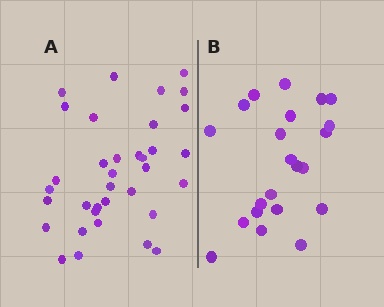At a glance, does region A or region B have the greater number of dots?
Region A (the left region) has more dots.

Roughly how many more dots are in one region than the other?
Region A has approximately 15 more dots than region B.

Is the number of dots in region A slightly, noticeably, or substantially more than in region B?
Region A has substantially more. The ratio is roughly 1.6 to 1.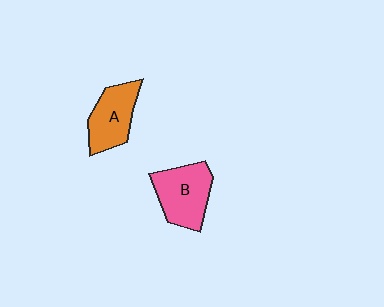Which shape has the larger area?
Shape B (pink).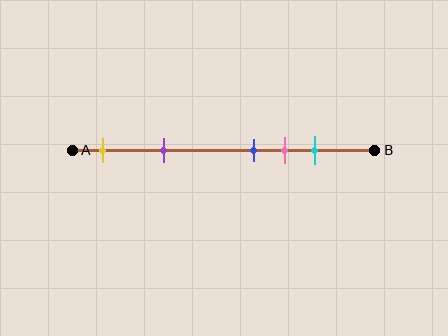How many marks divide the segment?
There are 5 marks dividing the segment.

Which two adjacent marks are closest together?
The blue and pink marks are the closest adjacent pair.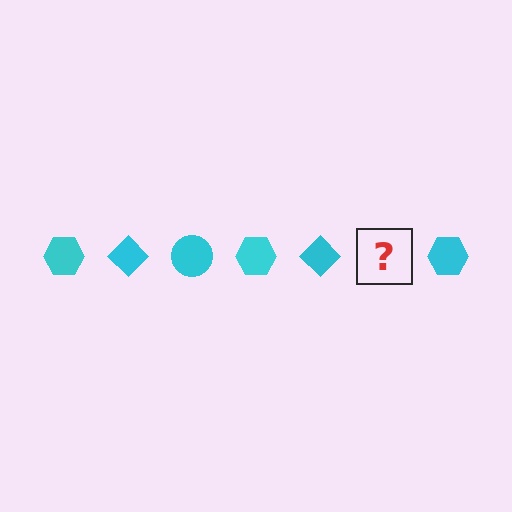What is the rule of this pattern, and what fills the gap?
The rule is that the pattern cycles through hexagon, diamond, circle shapes in cyan. The gap should be filled with a cyan circle.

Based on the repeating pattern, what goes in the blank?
The blank should be a cyan circle.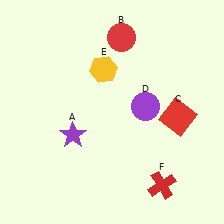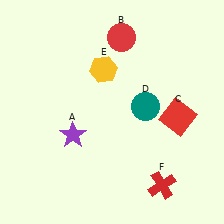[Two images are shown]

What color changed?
The circle (D) changed from purple in Image 1 to teal in Image 2.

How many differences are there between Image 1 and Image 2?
There is 1 difference between the two images.